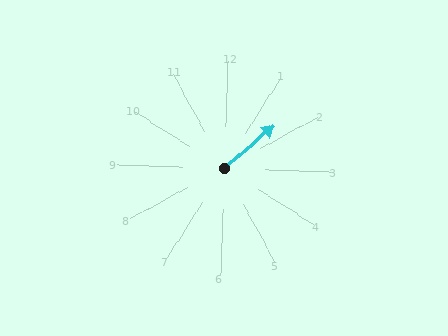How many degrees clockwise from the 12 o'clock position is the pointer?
Approximately 47 degrees.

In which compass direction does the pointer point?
Northeast.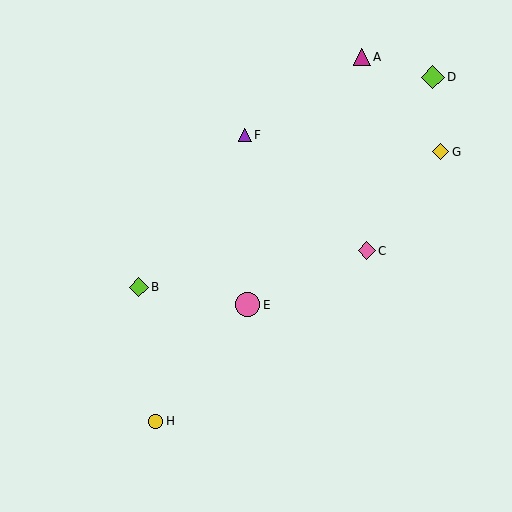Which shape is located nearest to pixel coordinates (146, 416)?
The yellow circle (labeled H) at (156, 421) is nearest to that location.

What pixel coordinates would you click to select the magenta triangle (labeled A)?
Click at (362, 57) to select the magenta triangle A.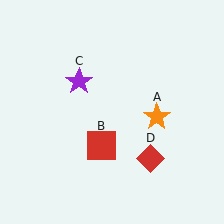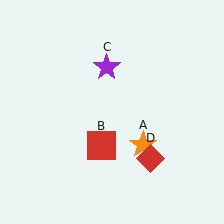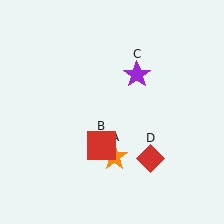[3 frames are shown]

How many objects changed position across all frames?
2 objects changed position: orange star (object A), purple star (object C).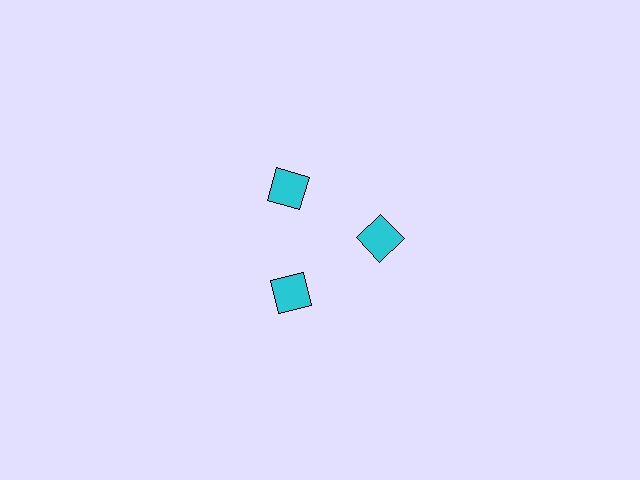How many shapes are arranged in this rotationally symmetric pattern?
There are 3 shapes, arranged in 3 groups of 1.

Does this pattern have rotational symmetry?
Yes, this pattern has 3-fold rotational symmetry. It looks the same after rotating 120 degrees around the center.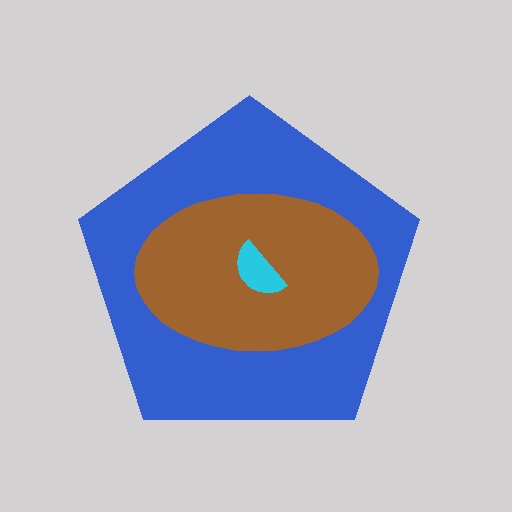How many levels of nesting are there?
3.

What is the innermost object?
The cyan semicircle.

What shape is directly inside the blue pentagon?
The brown ellipse.